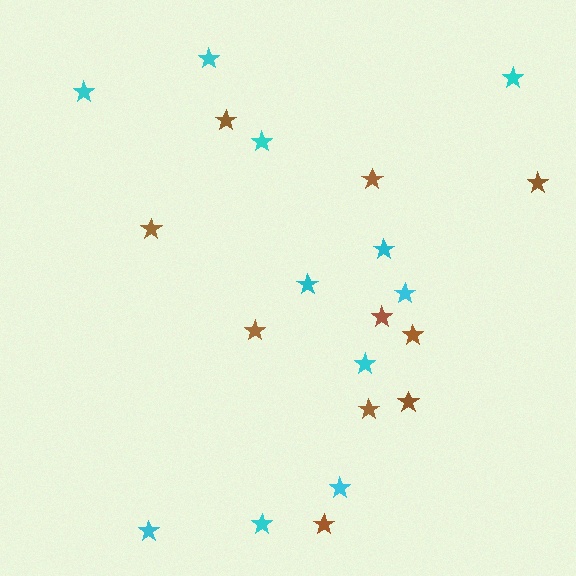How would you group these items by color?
There are 2 groups: one group of cyan stars (11) and one group of brown stars (10).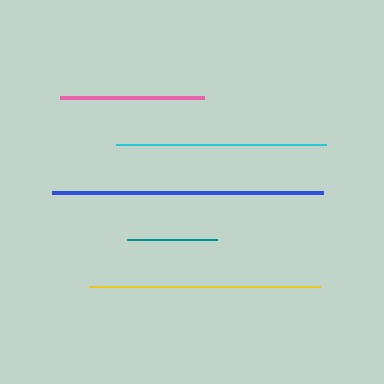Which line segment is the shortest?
The teal line is the shortest at approximately 90 pixels.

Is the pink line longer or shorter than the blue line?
The blue line is longer than the pink line.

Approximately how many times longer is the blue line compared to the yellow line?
The blue line is approximately 1.2 times the length of the yellow line.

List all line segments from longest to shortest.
From longest to shortest: blue, yellow, cyan, pink, teal.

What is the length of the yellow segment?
The yellow segment is approximately 232 pixels long.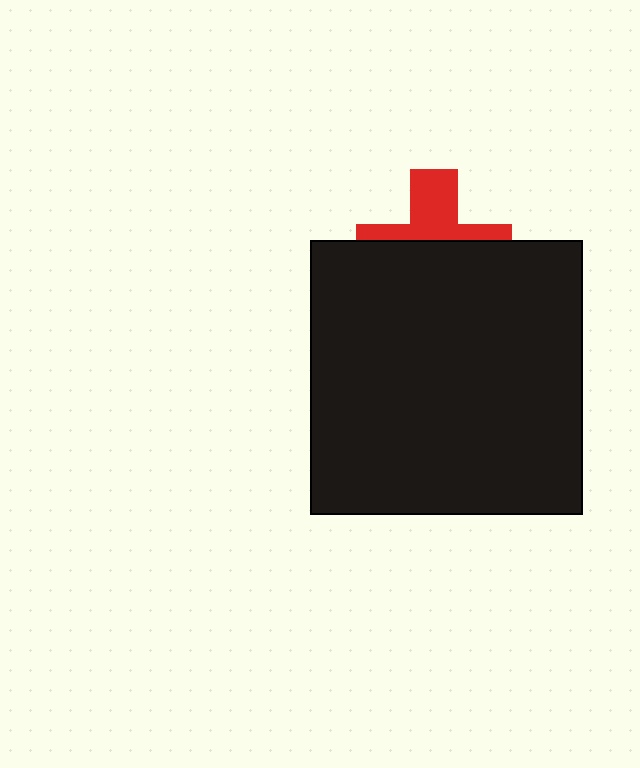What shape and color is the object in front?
The object in front is a black rectangle.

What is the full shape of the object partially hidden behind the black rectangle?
The partially hidden object is a red cross.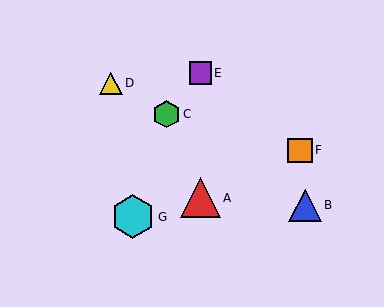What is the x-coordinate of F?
Object F is at x≈300.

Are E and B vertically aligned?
No, E is at x≈200 and B is at x≈305.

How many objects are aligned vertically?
2 objects (A, E) are aligned vertically.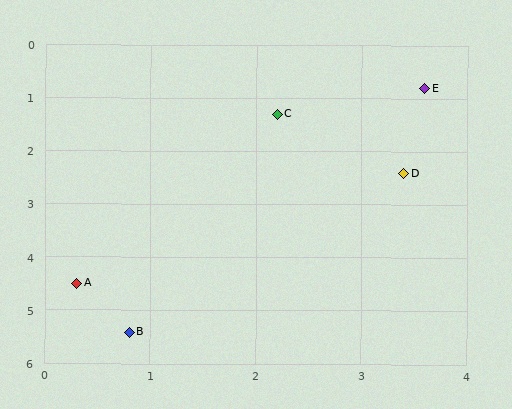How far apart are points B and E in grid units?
Points B and E are about 5.4 grid units apart.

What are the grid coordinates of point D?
Point D is at approximately (3.4, 2.4).